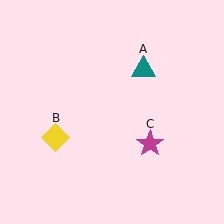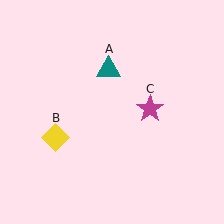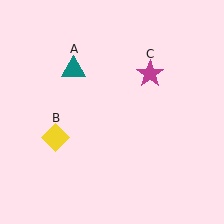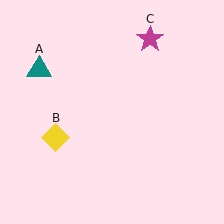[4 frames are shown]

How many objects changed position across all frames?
2 objects changed position: teal triangle (object A), magenta star (object C).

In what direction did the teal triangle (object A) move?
The teal triangle (object A) moved left.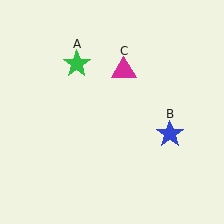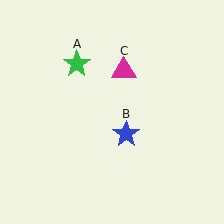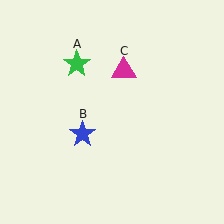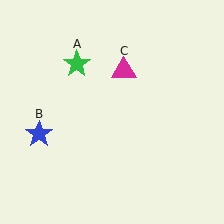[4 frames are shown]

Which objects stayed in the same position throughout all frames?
Green star (object A) and magenta triangle (object C) remained stationary.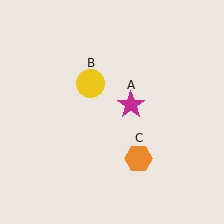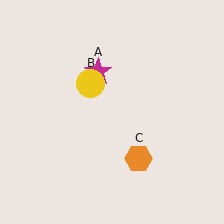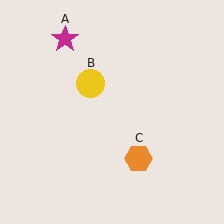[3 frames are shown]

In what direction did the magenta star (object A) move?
The magenta star (object A) moved up and to the left.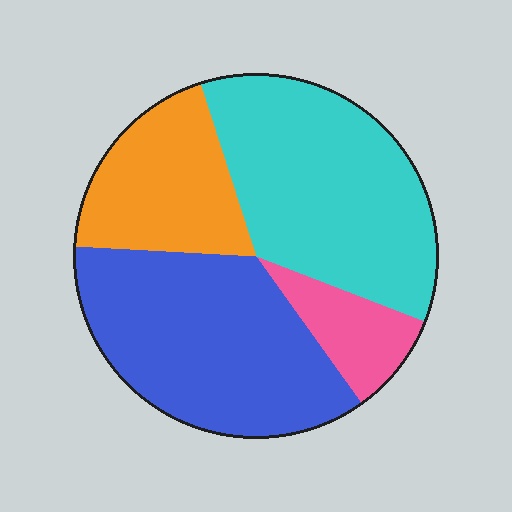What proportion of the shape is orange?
Orange covers 19% of the shape.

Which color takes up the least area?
Pink, at roughly 10%.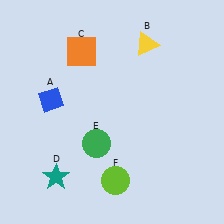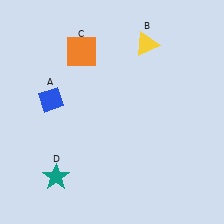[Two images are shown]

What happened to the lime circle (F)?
The lime circle (F) was removed in Image 2. It was in the bottom-right area of Image 1.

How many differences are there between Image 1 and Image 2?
There are 2 differences between the two images.